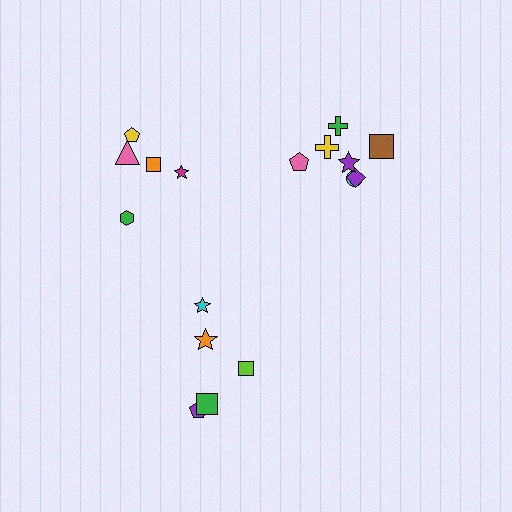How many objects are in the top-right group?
There are 7 objects.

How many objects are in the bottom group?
There are 5 objects.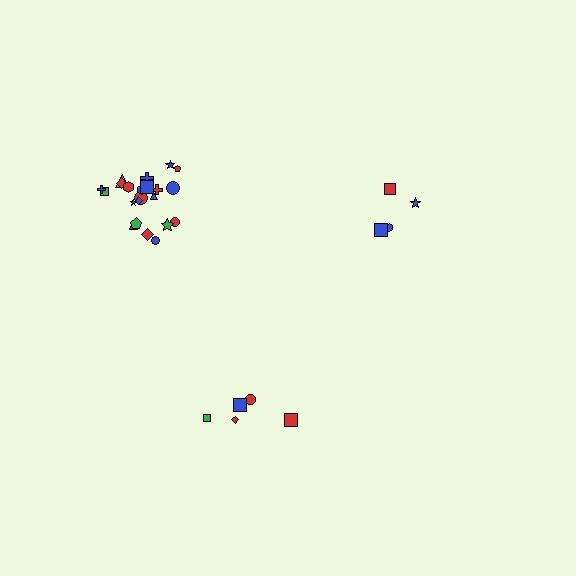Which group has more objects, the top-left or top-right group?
The top-left group.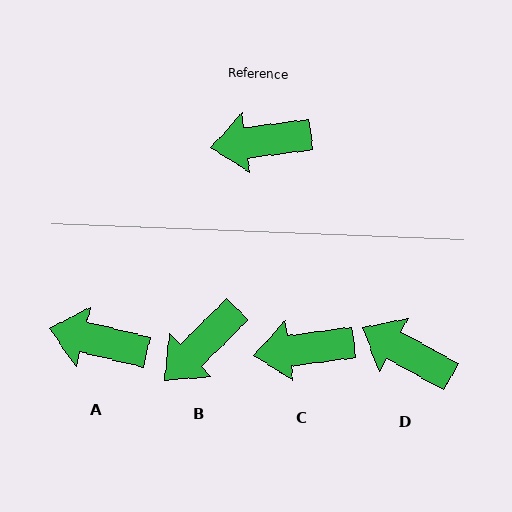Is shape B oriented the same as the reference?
No, it is off by about 37 degrees.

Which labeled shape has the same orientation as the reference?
C.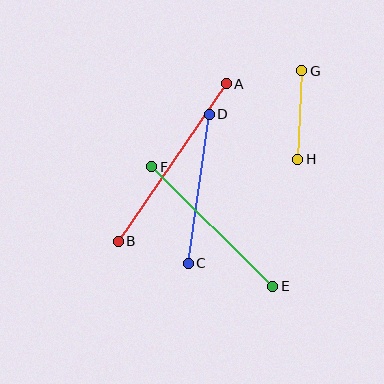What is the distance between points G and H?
The distance is approximately 88 pixels.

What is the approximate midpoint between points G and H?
The midpoint is at approximately (300, 115) pixels.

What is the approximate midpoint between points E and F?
The midpoint is at approximately (212, 226) pixels.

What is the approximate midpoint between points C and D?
The midpoint is at approximately (199, 189) pixels.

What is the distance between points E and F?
The distance is approximately 170 pixels.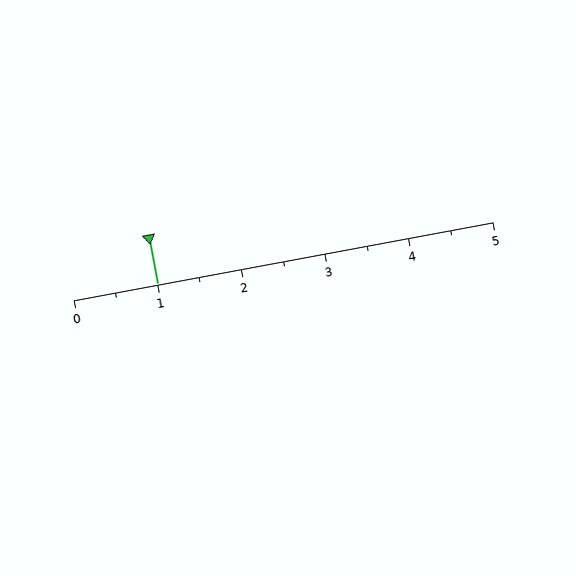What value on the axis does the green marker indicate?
The marker indicates approximately 1.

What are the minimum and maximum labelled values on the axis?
The axis runs from 0 to 5.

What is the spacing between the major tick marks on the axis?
The major ticks are spaced 1 apart.